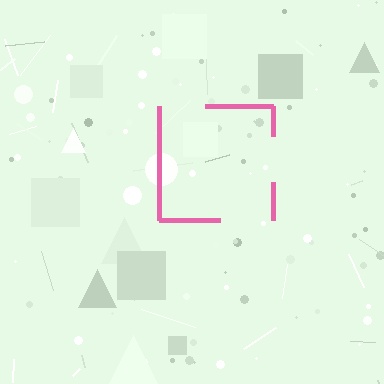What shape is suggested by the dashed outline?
The dashed outline suggests a square.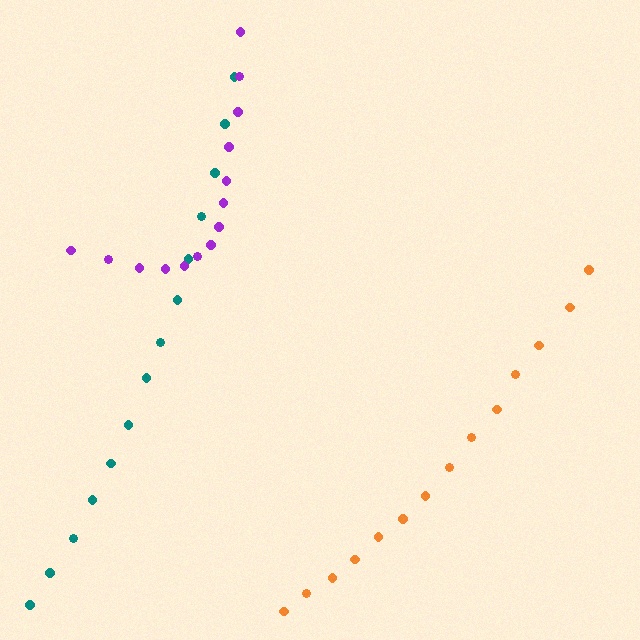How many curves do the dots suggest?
There are 3 distinct paths.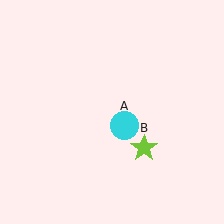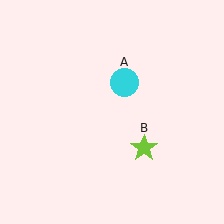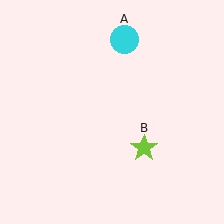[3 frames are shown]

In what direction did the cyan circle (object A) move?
The cyan circle (object A) moved up.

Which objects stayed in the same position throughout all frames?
Lime star (object B) remained stationary.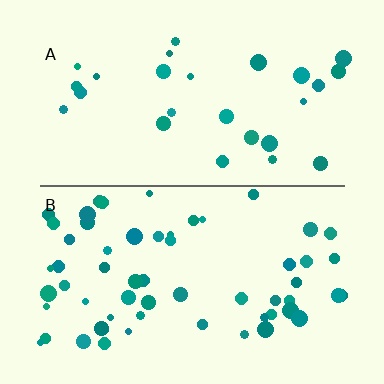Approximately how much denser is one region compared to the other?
Approximately 2.2× — region B over region A.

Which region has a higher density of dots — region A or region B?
B (the bottom).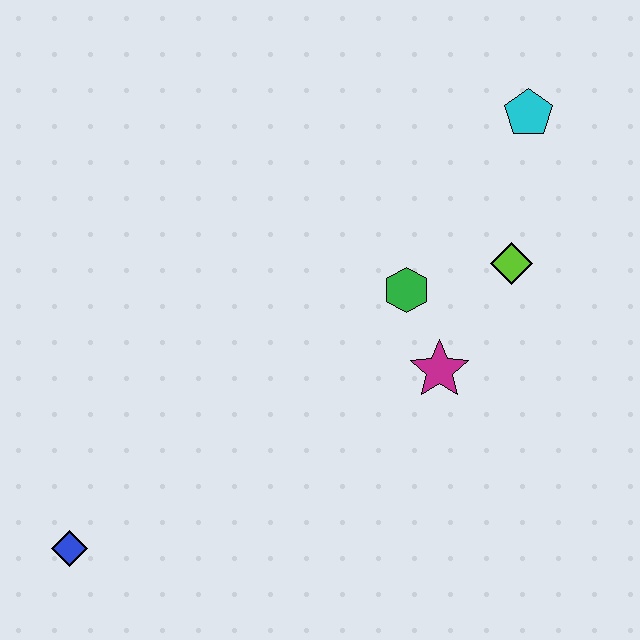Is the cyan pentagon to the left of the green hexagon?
No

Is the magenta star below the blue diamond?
No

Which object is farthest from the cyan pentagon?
The blue diamond is farthest from the cyan pentagon.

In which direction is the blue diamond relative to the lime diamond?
The blue diamond is to the left of the lime diamond.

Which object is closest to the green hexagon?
The magenta star is closest to the green hexagon.